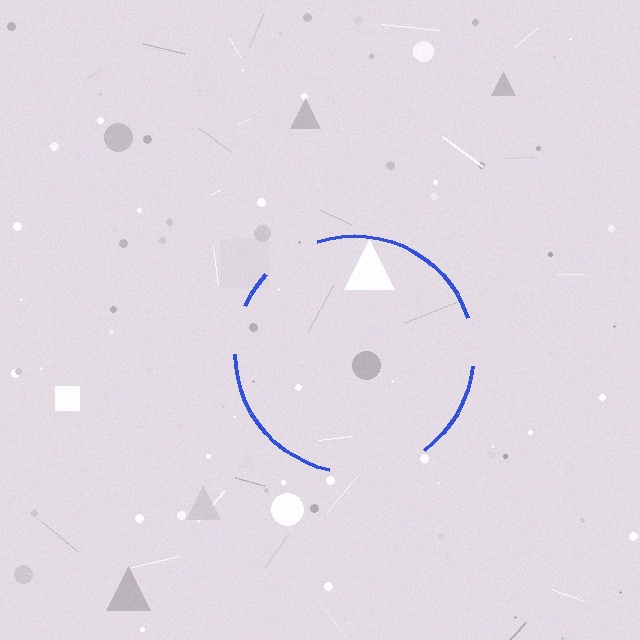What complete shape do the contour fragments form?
The contour fragments form a circle.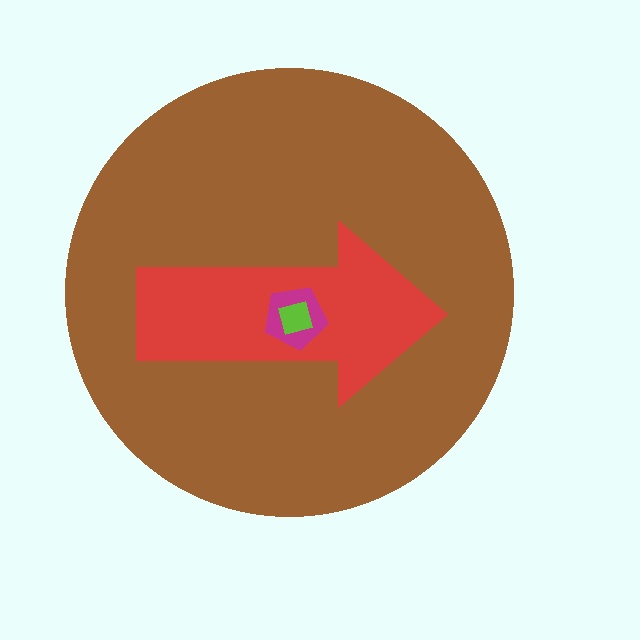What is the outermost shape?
The brown circle.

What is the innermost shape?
The lime square.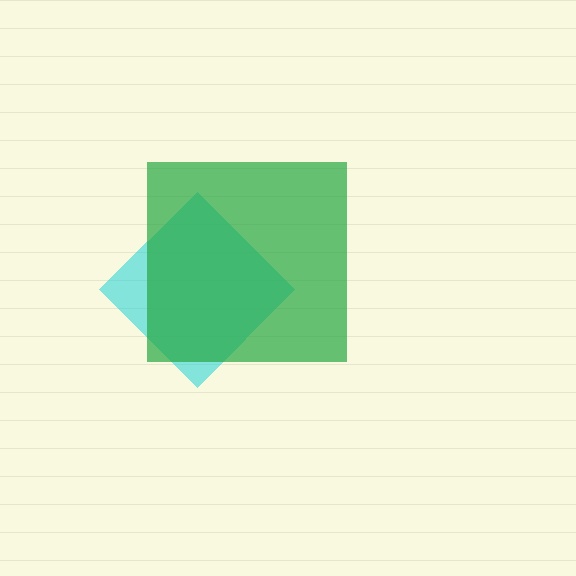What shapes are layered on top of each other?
The layered shapes are: a cyan diamond, a green square.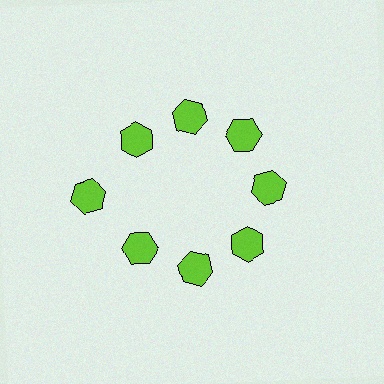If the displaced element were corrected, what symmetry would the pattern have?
It would have 8-fold rotational symmetry — the pattern would map onto itself every 45 degrees.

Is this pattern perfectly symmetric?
No. The 8 lime hexagons are arranged in a ring, but one element near the 9 o'clock position is pushed outward from the center, breaking the 8-fold rotational symmetry.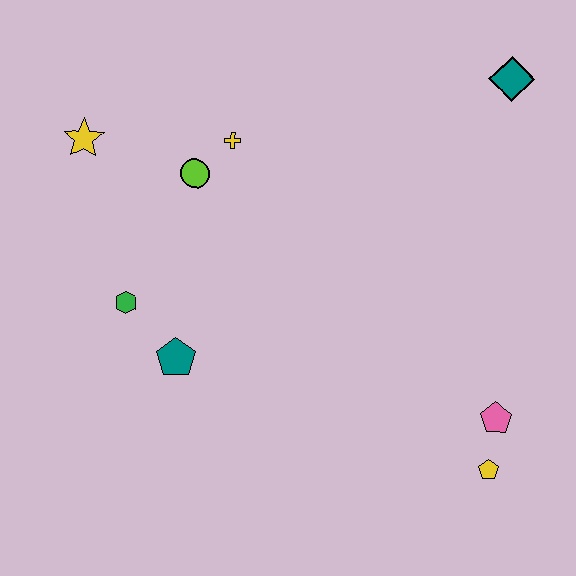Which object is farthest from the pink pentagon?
The yellow star is farthest from the pink pentagon.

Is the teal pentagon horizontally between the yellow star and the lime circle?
Yes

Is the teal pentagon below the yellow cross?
Yes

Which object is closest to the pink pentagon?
The yellow pentagon is closest to the pink pentagon.